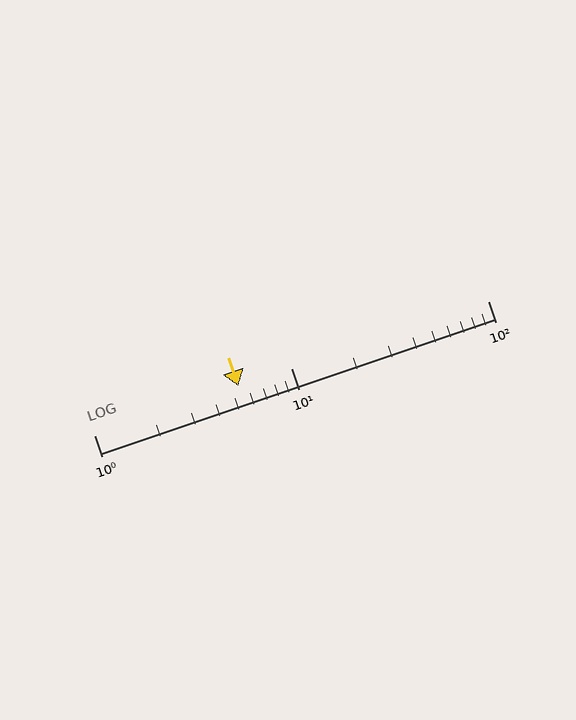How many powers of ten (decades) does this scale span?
The scale spans 2 decades, from 1 to 100.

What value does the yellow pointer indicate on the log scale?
The pointer indicates approximately 5.4.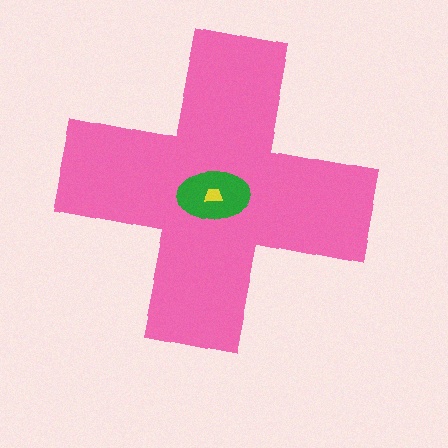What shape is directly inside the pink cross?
The green ellipse.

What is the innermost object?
The yellow trapezoid.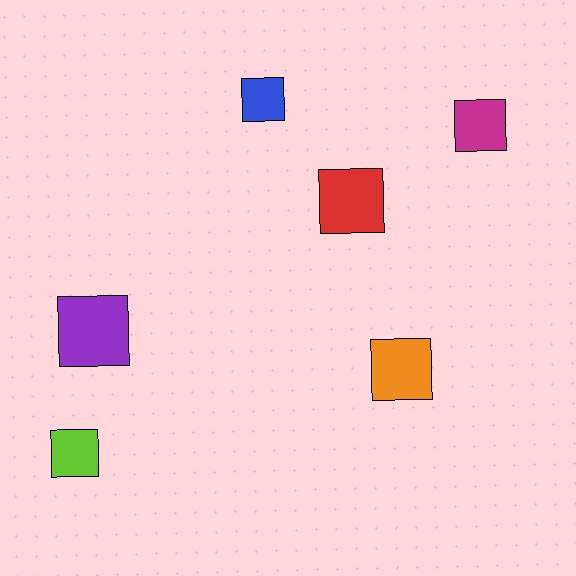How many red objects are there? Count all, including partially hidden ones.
There is 1 red object.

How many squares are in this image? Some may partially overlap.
There are 6 squares.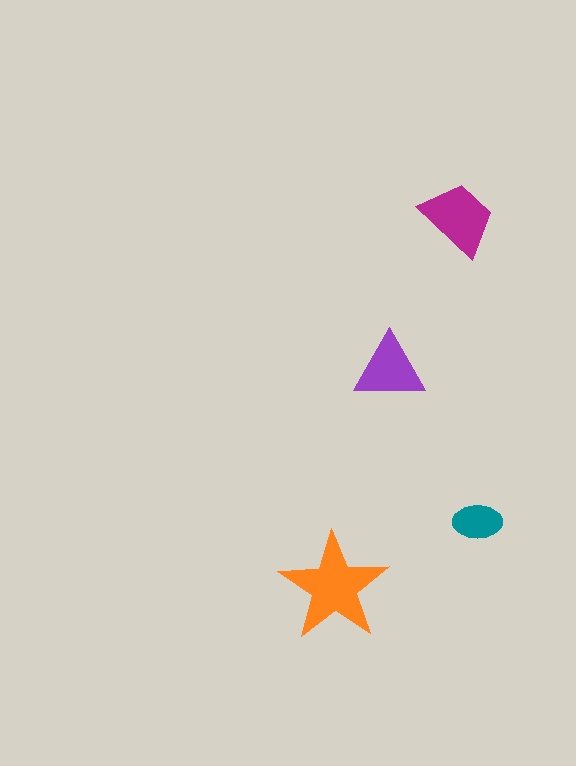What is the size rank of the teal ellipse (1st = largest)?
4th.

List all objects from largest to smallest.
The orange star, the magenta trapezoid, the purple triangle, the teal ellipse.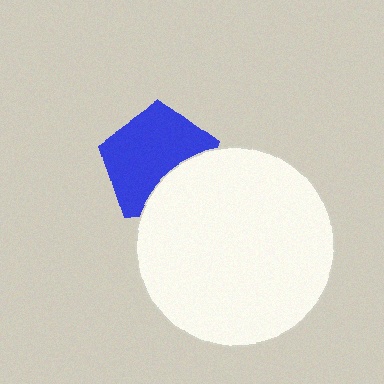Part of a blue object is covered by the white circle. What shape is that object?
It is a pentagon.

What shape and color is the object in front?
The object in front is a white circle.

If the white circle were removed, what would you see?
You would see the complete blue pentagon.